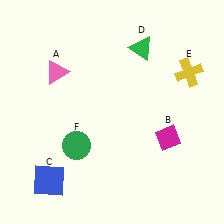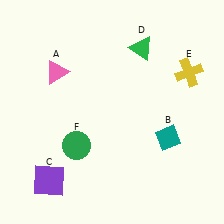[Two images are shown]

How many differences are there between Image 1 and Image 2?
There are 2 differences between the two images.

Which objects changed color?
B changed from magenta to teal. C changed from blue to purple.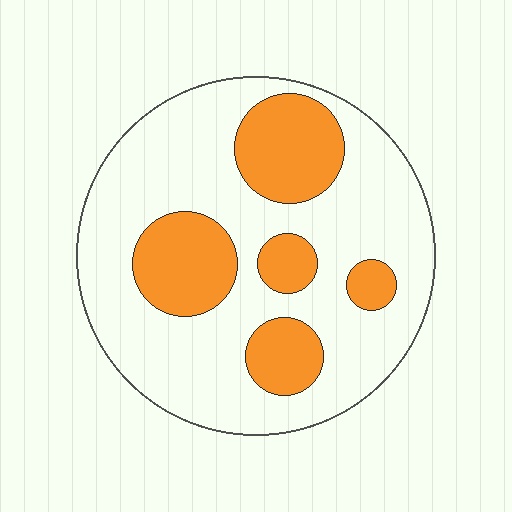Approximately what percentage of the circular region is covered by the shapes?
Approximately 30%.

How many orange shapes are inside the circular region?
5.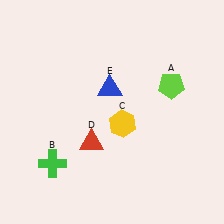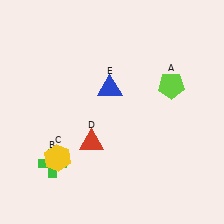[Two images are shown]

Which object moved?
The yellow hexagon (C) moved left.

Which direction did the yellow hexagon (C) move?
The yellow hexagon (C) moved left.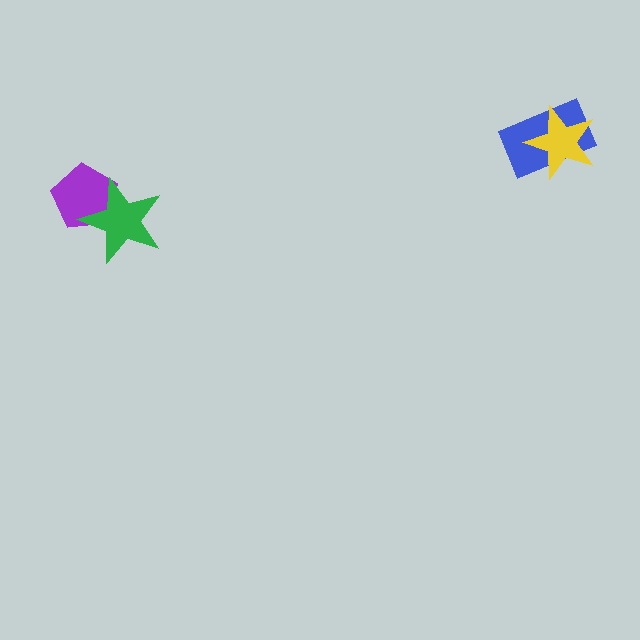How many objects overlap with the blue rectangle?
1 object overlaps with the blue rectangle.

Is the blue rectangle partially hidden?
Yes, it is partially covered by another shape.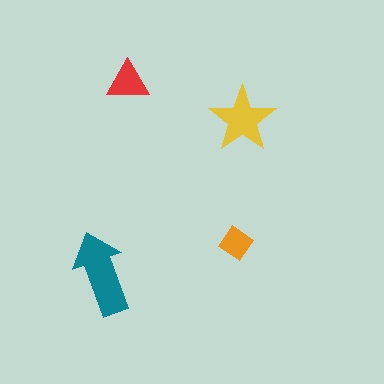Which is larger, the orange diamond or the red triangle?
The red triangle.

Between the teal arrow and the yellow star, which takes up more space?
The teal arrow.